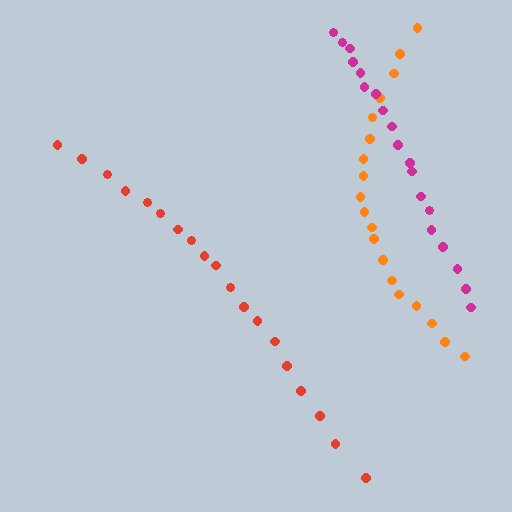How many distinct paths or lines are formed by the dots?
There are 3 distinct paths.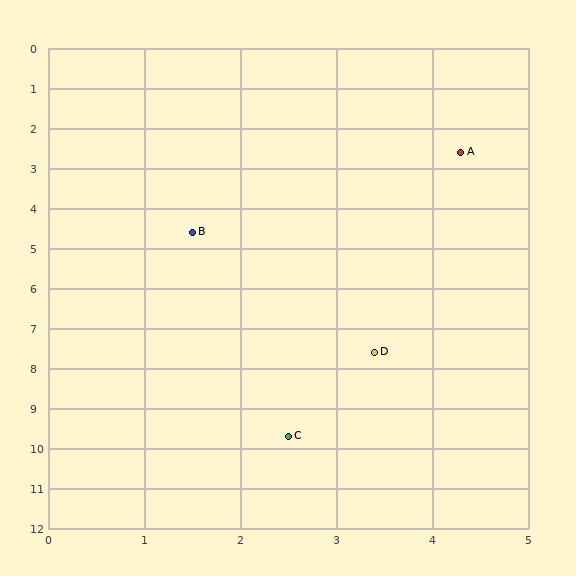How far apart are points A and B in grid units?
Points A and B are about 3.4 grid units apart.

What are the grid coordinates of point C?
Point C is at approximately (2.5, 9.7).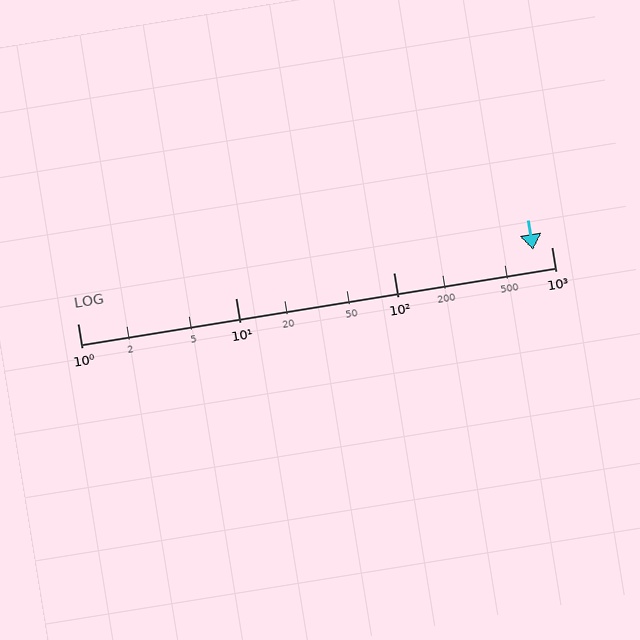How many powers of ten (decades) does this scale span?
The scale spans 3 decades, from 1 to 1000.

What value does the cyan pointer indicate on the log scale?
The pointer indicates approximately 770.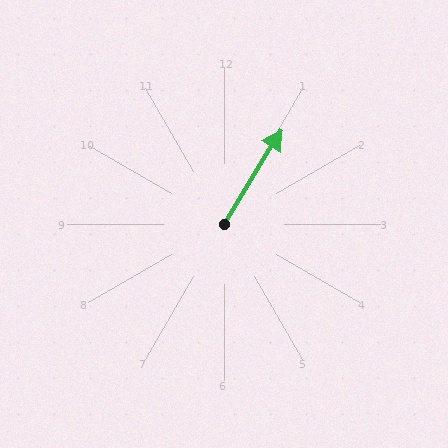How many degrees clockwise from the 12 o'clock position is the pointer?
Approximately 31 degrees.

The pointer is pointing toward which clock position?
Roughly 1 o'clock.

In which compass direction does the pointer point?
Northeast.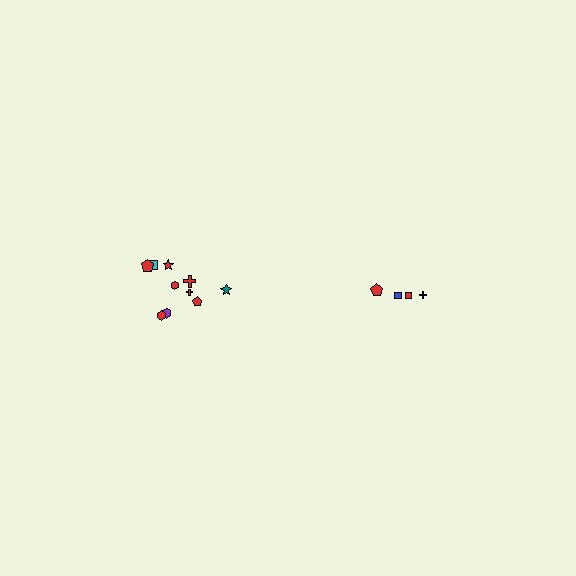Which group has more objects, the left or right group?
The left group.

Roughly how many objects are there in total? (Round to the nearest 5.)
Roughly 15 objects in total.